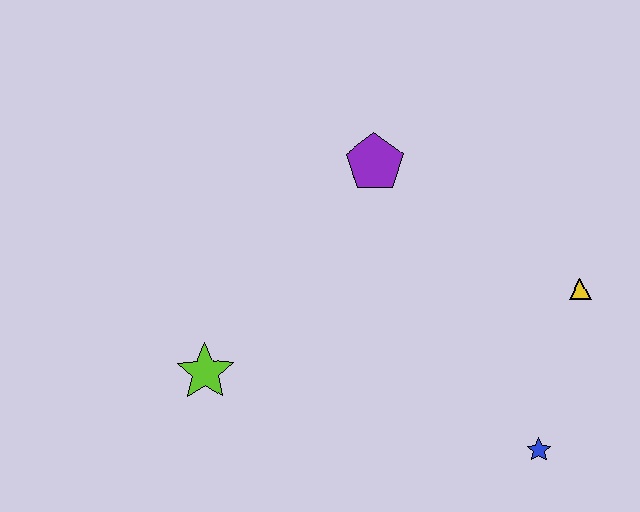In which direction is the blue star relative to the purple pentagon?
The blue star is below the purple pentagon.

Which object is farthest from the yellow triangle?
The lime star is farthest from the yellow triangle.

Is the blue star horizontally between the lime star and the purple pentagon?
No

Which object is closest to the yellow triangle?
The blue star is closest to the yellow triangle.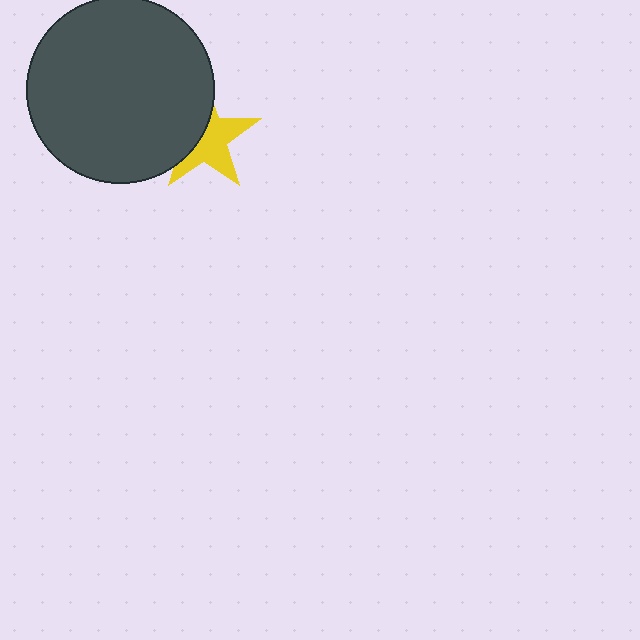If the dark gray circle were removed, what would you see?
You would see the complete yellow star.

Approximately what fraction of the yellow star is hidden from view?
Roughly 44% of the yellow star is hidden behind the dark gray circle.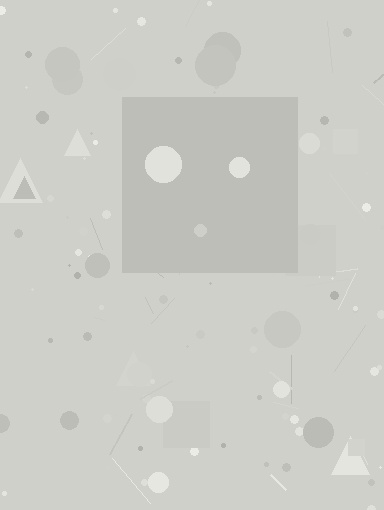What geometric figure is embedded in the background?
A square is embedded in the background.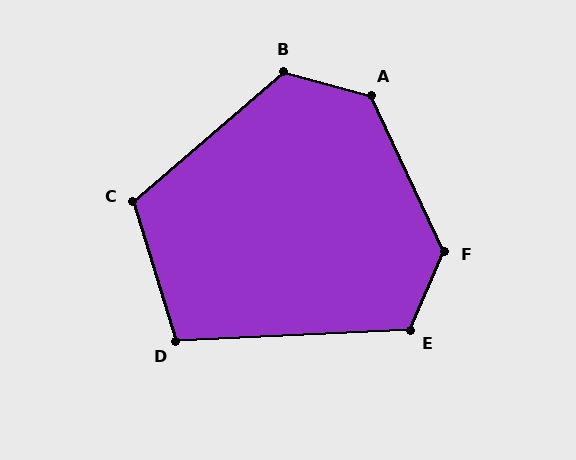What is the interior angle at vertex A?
Approximately 130 degrees (obtuse).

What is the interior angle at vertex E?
Approximately 116 degrees (obtuse).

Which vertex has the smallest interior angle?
D, at approximately 104 degrees.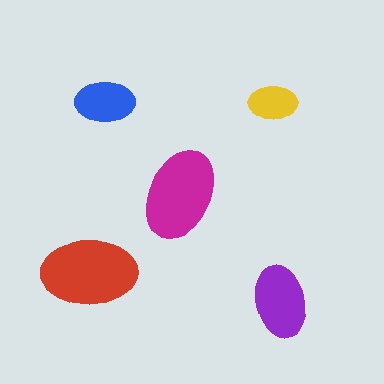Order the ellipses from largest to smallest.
the red one, the magenta one, the purple one, the blue one, the yellow one.